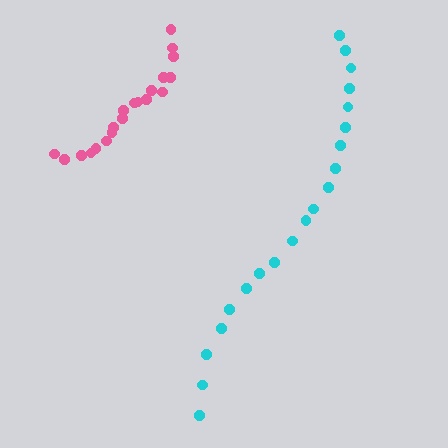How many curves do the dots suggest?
There are 2 distinct paths.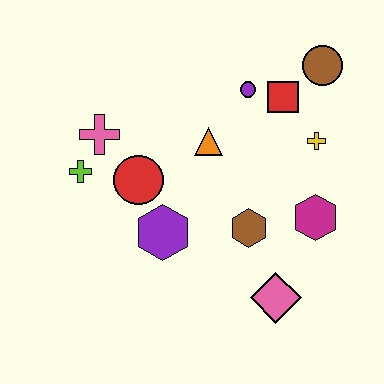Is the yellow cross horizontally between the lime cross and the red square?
No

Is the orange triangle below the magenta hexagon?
No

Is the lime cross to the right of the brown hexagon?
No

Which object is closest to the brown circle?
The red square is closest to the brown circle.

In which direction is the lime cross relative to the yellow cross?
The lime cross is to the left of the yellow cross.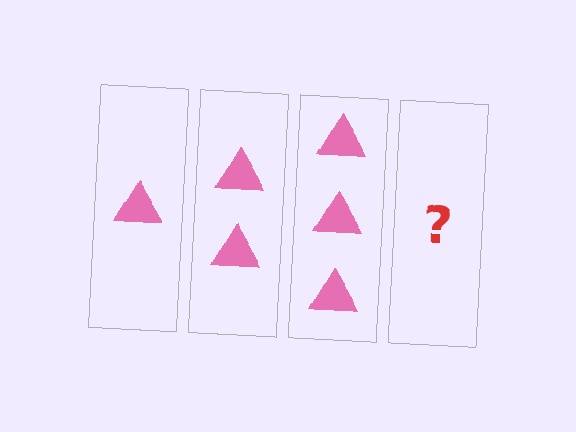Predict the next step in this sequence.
The next step is 4 triangles.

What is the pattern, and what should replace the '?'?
The pattern is that each step adds one more triangle. The '?' should be 4 triangles.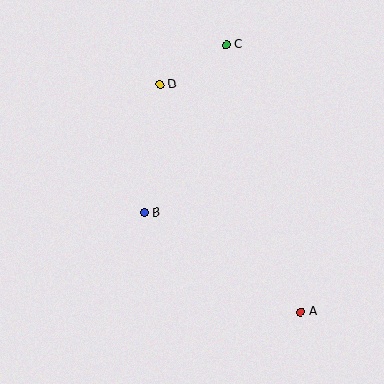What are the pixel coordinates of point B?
Point B is at (144, 213).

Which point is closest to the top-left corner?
Point D is closest to the top-left corner.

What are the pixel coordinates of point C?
Point C is at (226, 45).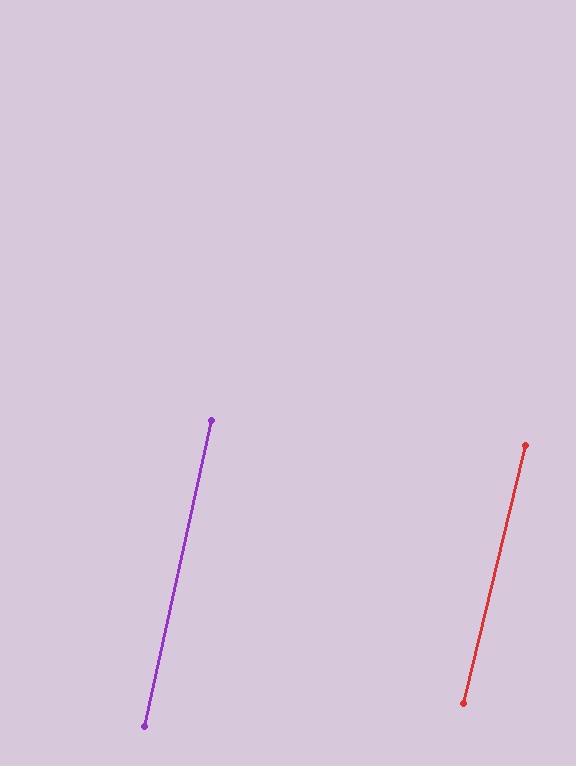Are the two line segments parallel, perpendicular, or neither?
Parallel — their directions differ by only 1.3°.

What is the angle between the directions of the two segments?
Approximately 1 degree.